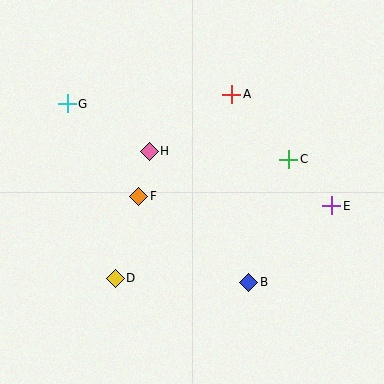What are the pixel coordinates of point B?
Point B is at (249, 282).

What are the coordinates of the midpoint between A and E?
The midpoint between A and E is at (282, 150).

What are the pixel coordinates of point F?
Point F is at (139, 196).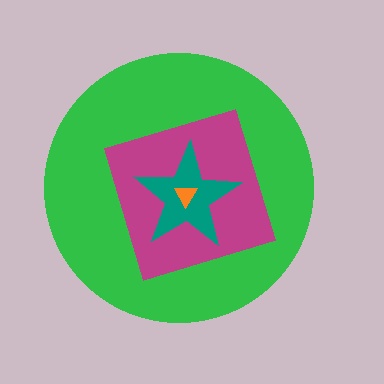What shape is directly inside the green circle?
The magenta diamond.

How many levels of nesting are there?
4.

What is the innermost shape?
The orange triangle.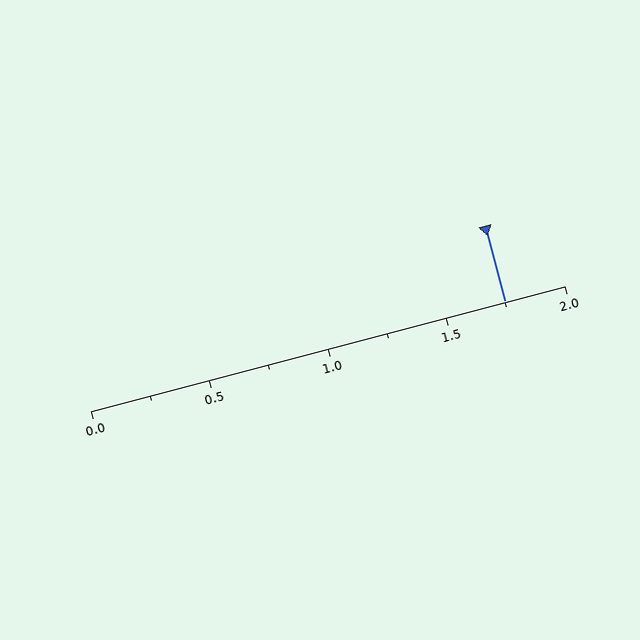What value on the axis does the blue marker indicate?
The marker indicates approximately 1.75.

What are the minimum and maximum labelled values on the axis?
The axis runs from 0.0 to 2.0.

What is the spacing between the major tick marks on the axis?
The major ticks are spaced 0.5 apart.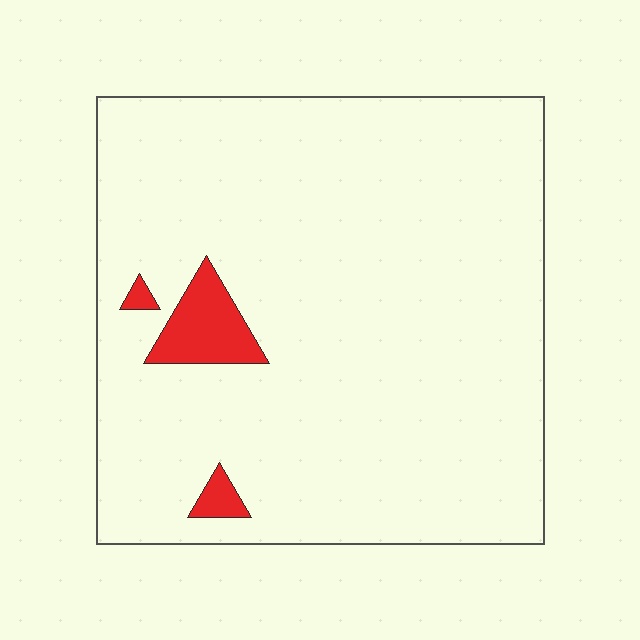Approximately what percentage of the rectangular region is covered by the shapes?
Approximately 5%.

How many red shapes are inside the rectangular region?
3.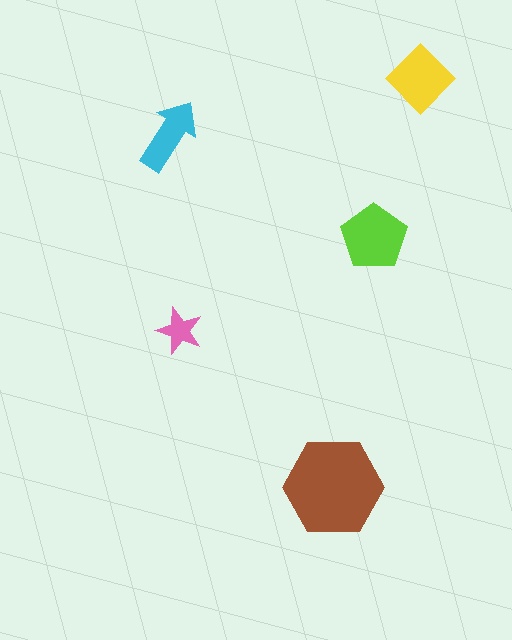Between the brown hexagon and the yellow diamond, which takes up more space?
The brown hexagon.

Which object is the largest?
The brown hexagon.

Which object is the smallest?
The pink star.